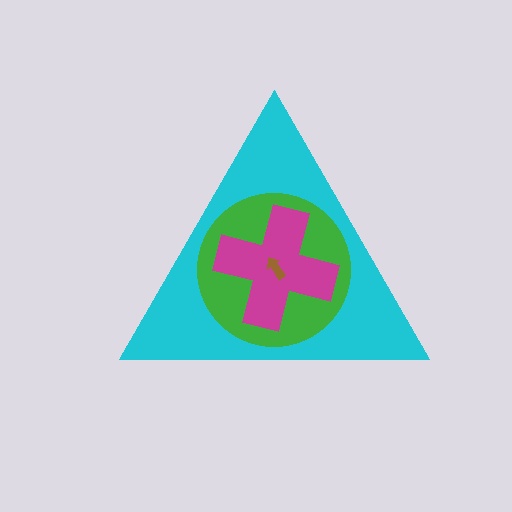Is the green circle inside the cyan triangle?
Yes.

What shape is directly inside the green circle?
The magenta cross.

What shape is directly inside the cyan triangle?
The green circle.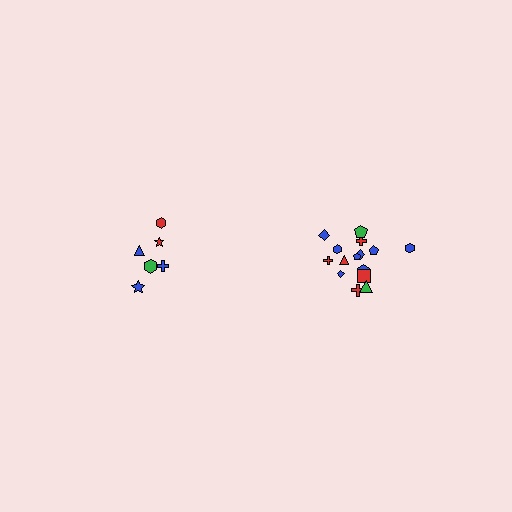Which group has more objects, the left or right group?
The right group.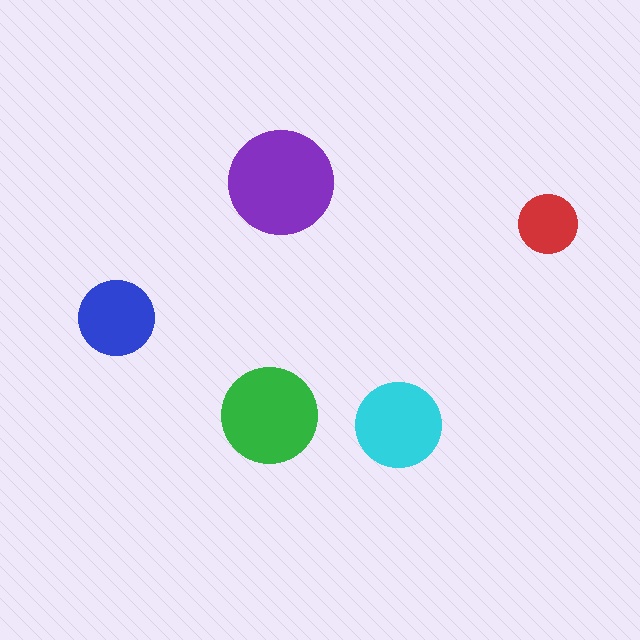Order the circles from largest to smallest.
the purple one, the green one, the cyan one, the blue one, the red one.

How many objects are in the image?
There are 5 objects in the image.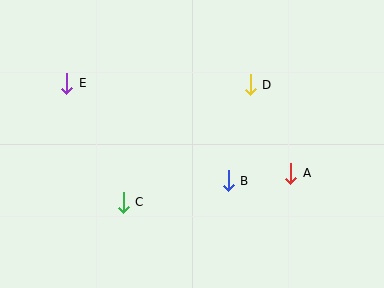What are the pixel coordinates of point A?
Point A is at (291, 173).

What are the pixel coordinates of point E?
Point E is at (67, 83).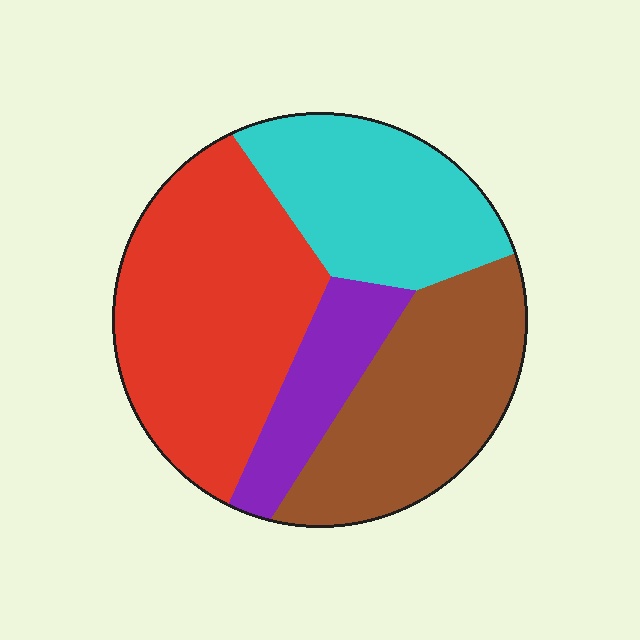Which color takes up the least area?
Purple, at roughly 10%.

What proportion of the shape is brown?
Brown covers around 25% of the shape.